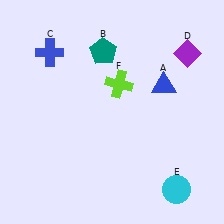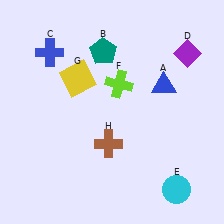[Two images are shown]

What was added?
A yellow square (G), a brown cross (H) were added in Image 2.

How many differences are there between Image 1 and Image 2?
There are 2 differences between the two images.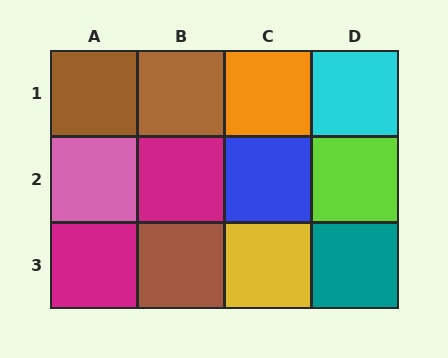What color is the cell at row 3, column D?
Teal.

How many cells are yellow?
1 cell is yellow.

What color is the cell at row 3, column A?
Magenta.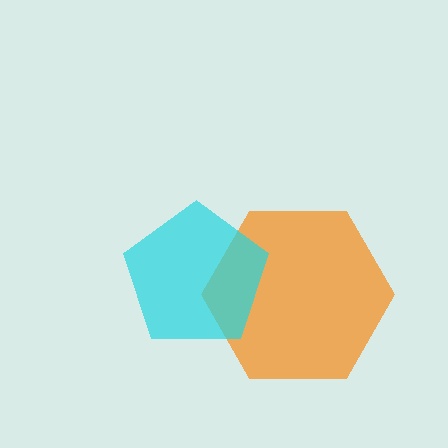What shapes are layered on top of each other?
The layered shapes are: an orange hexagon, a cyan pentagon.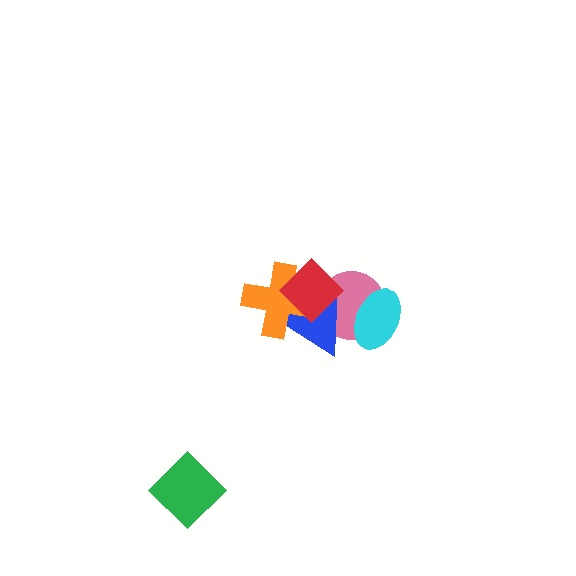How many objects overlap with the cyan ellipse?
2 objects overlap with the cyan ellipse.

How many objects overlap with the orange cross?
2 objects overlap with the orange cross.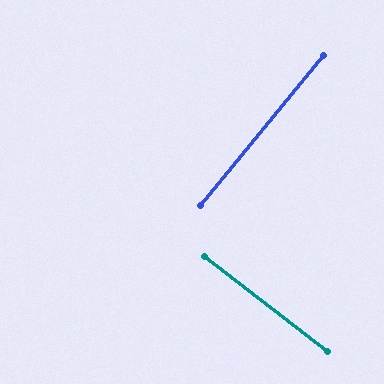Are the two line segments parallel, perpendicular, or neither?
Perpendicular — they meet at approximately 88°.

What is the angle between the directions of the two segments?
Approximately 88 degrees.